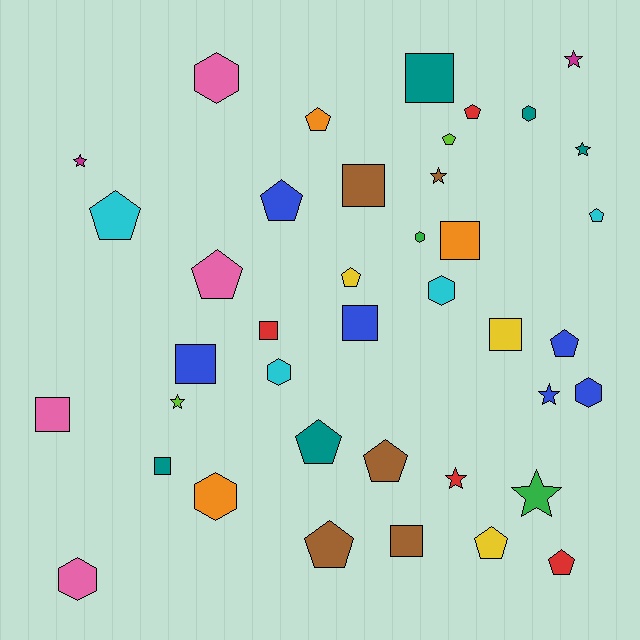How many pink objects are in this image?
There are 4 pink objects.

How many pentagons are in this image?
There are 14 pentagons.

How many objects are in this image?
There are 40 objects.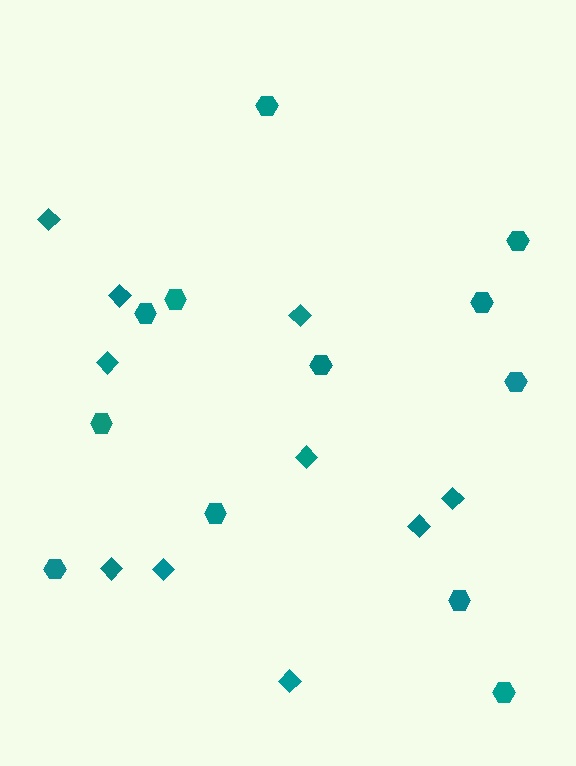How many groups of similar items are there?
There are 2 groups: one group of diamonds (10) and one group of hexagons (12).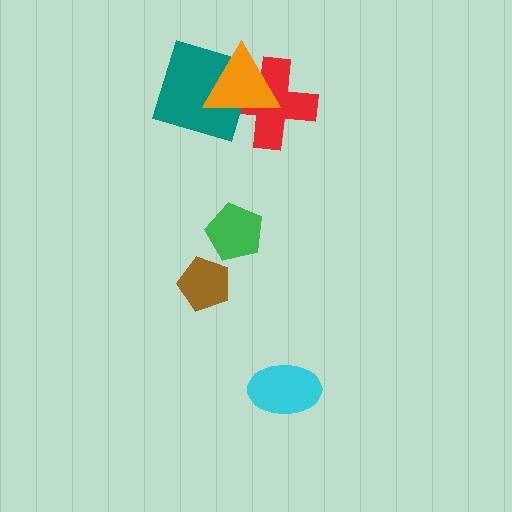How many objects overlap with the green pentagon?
0 objects overlap with the green pentagon.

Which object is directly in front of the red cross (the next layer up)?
The teal square is directly in front of the red cross.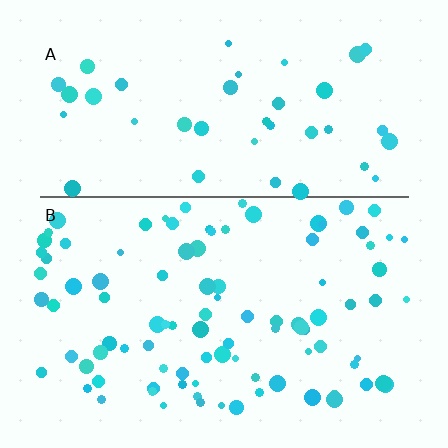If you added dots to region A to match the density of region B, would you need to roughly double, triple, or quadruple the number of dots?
Approximately double.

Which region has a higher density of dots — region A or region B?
B (the bottom).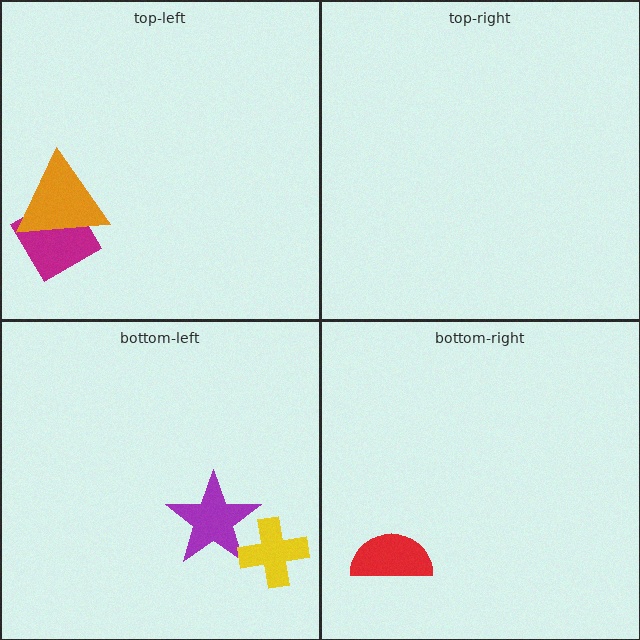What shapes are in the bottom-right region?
The red semicircle.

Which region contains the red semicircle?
The bottom-right region.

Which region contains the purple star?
The bottom-left region.